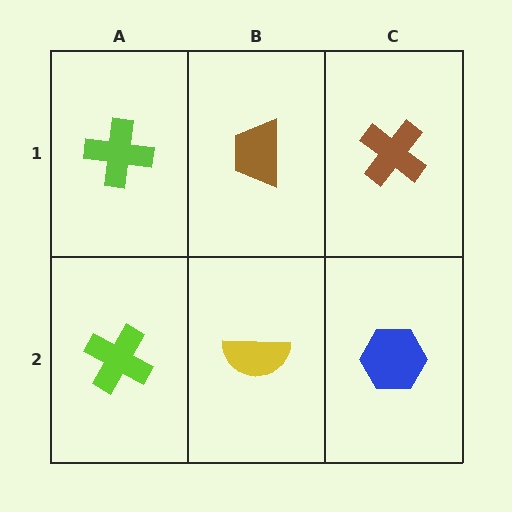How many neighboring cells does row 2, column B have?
3.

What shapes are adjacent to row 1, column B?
A yellow semicircle (row 2, column B), a lime cross (row 1, column A), a brown cross (row 1, column C).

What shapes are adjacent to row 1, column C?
A blue hexagon (row 2, column C), a brown trapezoid (row 1, column B).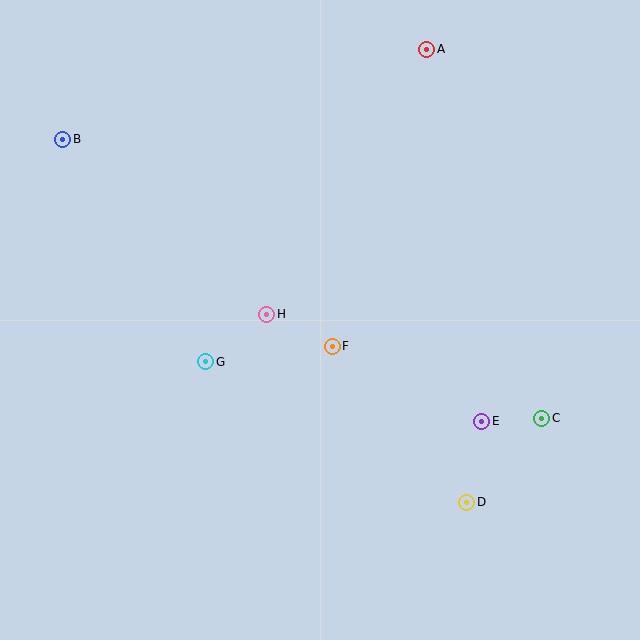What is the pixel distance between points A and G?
The distance between A and G is 383 pixels.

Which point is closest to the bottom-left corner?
Point G is closest to the bottom-left corner.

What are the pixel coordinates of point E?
Point E is at (482, 421).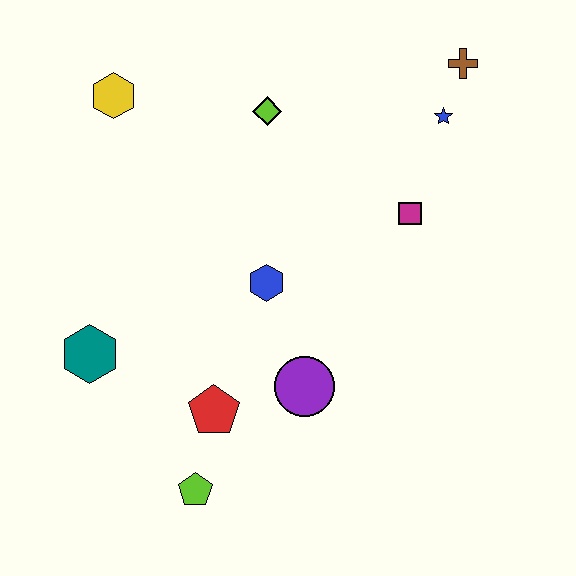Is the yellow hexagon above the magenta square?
Yes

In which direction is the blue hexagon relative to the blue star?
The blue hexagon is to the left of the blue star.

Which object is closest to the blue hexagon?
The purple circle is closest to the blue hexagon.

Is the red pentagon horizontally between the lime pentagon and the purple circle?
Yes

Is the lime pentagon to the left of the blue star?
Yes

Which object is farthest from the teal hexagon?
The brown cross is farthest from the teal hexagon.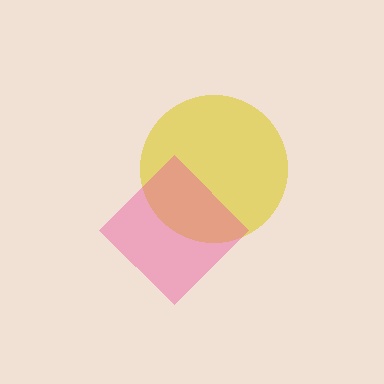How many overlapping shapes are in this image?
There are 2 overlapping shapes in the image.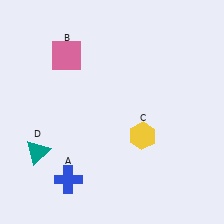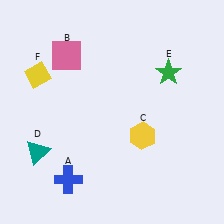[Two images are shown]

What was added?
A green star (E), a yellow diamond (F) were added in Image 2.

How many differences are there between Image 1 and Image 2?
There are 2 differences between the two images.